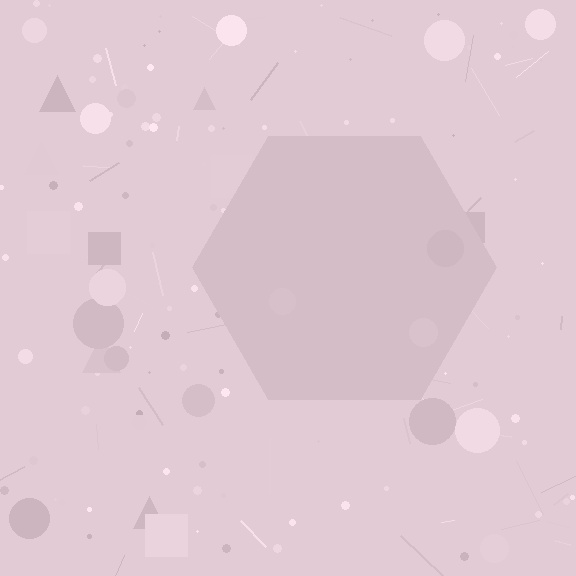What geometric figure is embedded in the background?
A hexagon is embedded in the background.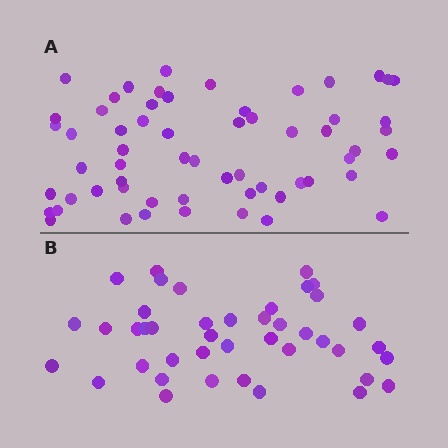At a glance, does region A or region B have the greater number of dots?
Region A (the top region) has more dots.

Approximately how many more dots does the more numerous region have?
Region A has approximately 20 more dots than region B.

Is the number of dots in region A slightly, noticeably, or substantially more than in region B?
Region A has noticeably more, but not dramatically so. The ratio is roughly 1.4 to 1.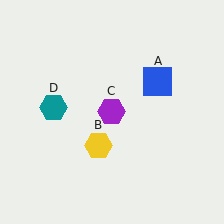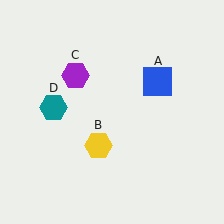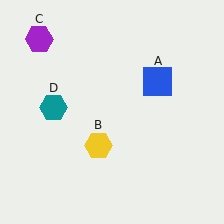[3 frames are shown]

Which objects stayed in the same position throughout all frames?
Blue square (object A) and yellow hexagon (object B) and teal hexagon (object D) remained stationary.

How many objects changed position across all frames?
1 object changed position: purple hexagon (object C).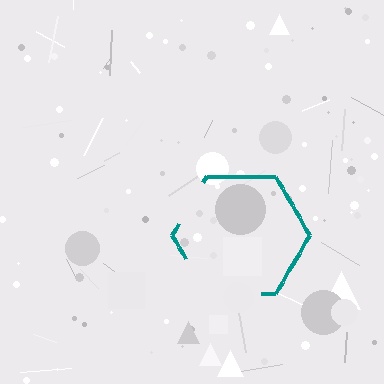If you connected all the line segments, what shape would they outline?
They would outline a hexagon.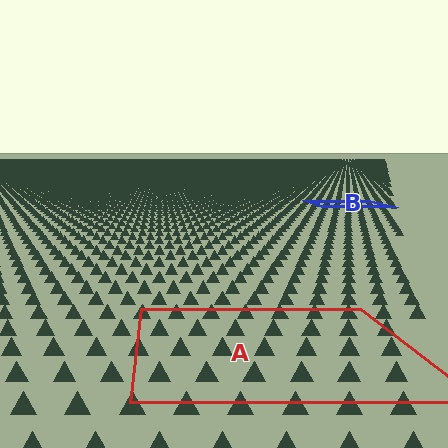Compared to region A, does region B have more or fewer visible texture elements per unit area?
Region B has more texture elements per unit area — they are packed more densely because it is farther away.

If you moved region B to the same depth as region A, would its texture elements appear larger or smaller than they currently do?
They would appear larger. At a closer depth, the same texture elements are projected at a bigger on-screen size.